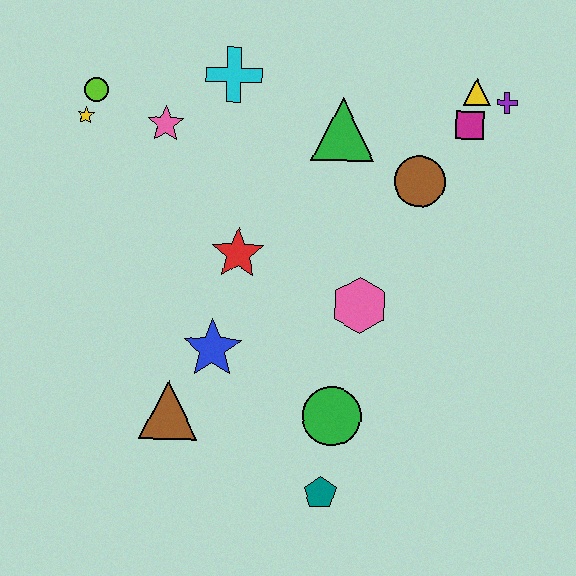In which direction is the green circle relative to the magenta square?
The green circle is below the magenta square.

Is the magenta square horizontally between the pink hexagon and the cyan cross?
No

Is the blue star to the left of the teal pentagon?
Yes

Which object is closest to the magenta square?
The yellow triangle is closest to the magenta square.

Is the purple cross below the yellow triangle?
Yes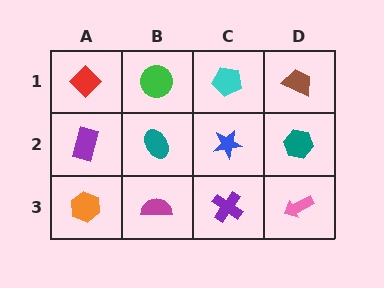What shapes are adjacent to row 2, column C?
A cyan pentagon (row 1, column C), a purple cross (row 3, column C), a teal ellipse (row 2, column B), a teal hexagon (row 2, column D).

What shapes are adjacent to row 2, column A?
A red diamond (row 1, column A), an orange hexagon (row 3, column A), a teal ellipse (row 2, column B).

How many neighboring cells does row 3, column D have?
2.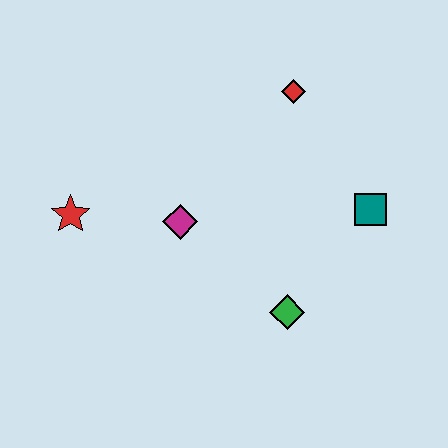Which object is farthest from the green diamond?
The red star is farthest from the green diamond.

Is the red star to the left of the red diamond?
Yes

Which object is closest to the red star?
The magenta diamond is closest to the red star.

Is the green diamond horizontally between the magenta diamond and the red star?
No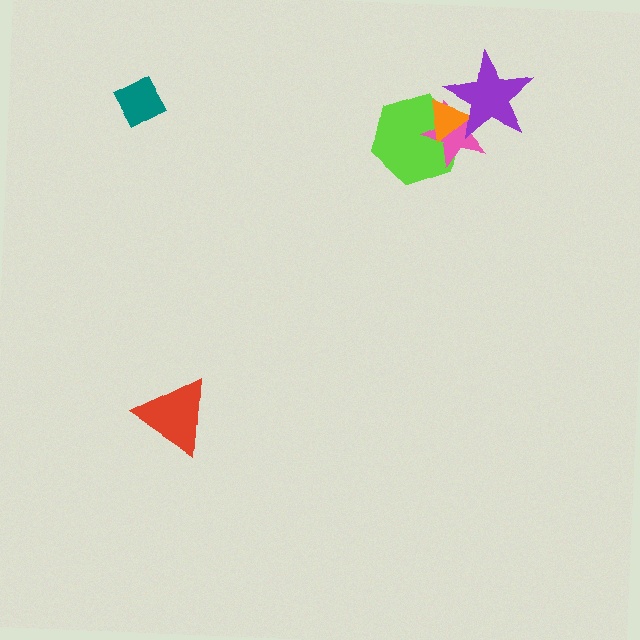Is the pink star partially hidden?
Yes, it is partially covered by another shape.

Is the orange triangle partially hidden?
Yes, it is partially covered by another shape.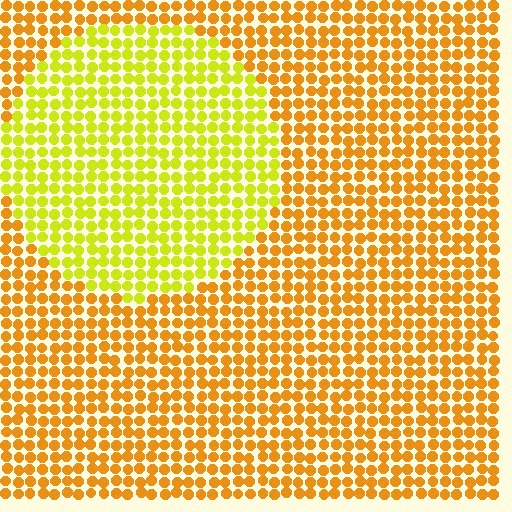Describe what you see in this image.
The image is filled with small orange elements in a uniform arrangement. A circle-shaped region is visible where the elements are tinted to a slightly different hue, forming a subtle color boundary.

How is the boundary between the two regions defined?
The boundary is defined purely by a slight shift in hue (about 34 degrees). Spacing, size, and orientation are identical on both sides.